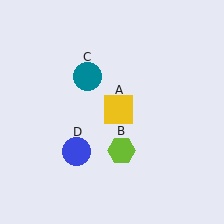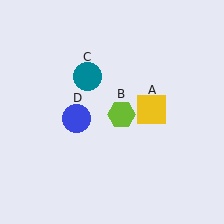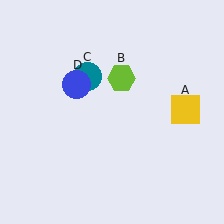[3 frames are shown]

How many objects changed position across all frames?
3 objects changed position: yellow square (object A), lime hexagon (object B), blue circle (object D).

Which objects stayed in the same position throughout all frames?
Teal circle (object C) remained stationary.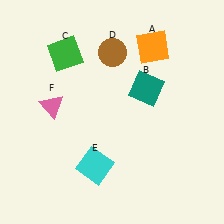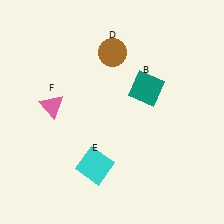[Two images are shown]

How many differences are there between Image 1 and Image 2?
There are 2 differences between the two images.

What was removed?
The orange square (A), the green square (C) were removed in Image 2.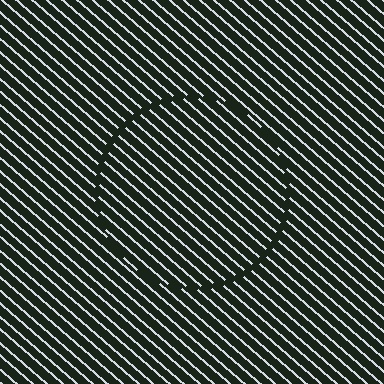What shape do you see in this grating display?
An illusory circle. The interior of the shape contains the same grating, shifted by half a period — the contour is defined by the phase discontinuity where line-ends from the inner and outer gratings abut.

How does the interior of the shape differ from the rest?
The interior of the shape contains the same grating, shifted by half a period — the contour is defined by the phase discontinuity where line-ends from the inner and outer gratings abut.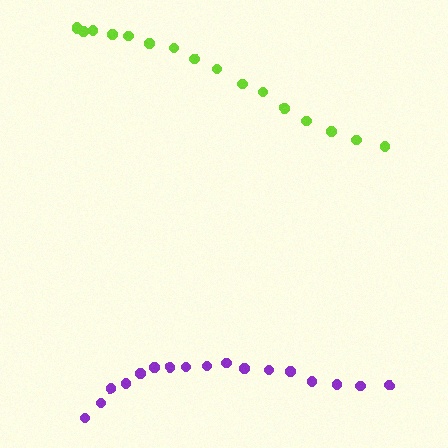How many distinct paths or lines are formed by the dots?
There are 2 distinct paths.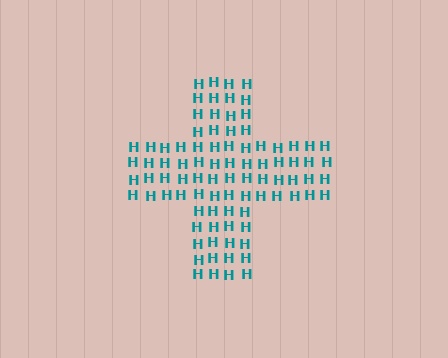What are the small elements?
The small elements are letter H's.